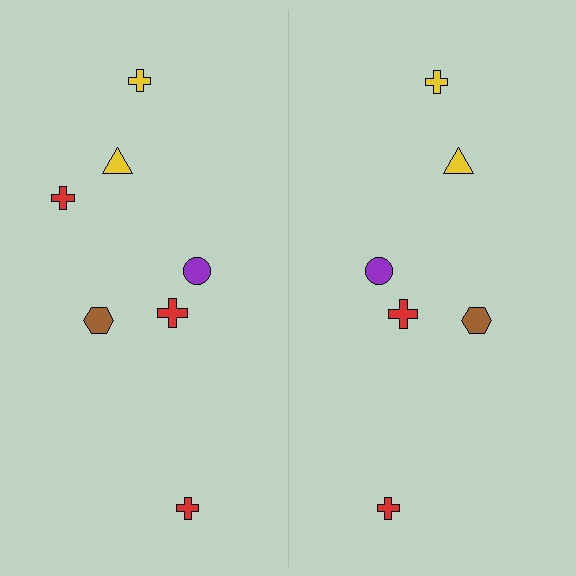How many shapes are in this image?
There are 13 shapes in this image.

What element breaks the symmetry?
A red cross is missing from the right side.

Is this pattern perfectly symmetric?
No, the pattern is not perfectly symmetric. A red cross is missing from the right side.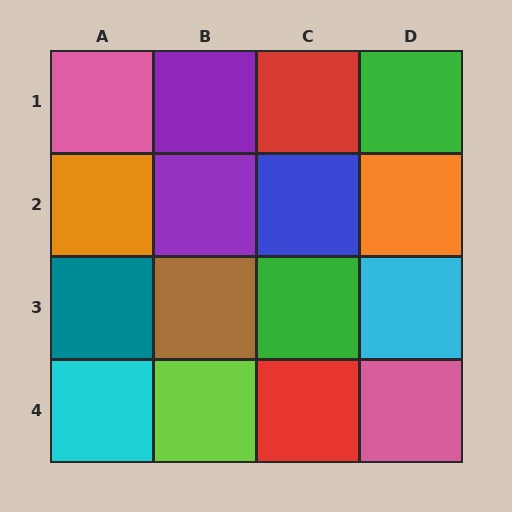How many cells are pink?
2 cells are pink.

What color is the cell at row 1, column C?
Red.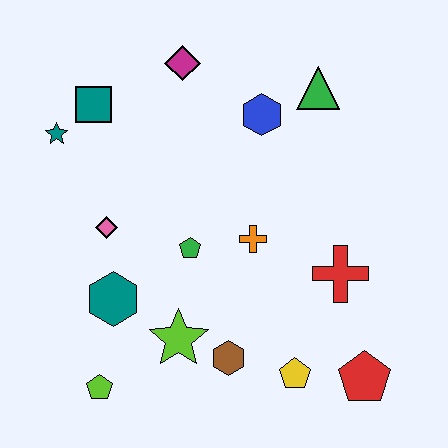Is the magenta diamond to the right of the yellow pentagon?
No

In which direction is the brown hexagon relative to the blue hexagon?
The brown hexagon is below the blue hexagon.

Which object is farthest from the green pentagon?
The red pentagon is farthest from the green pentagon.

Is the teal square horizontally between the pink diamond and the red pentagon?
No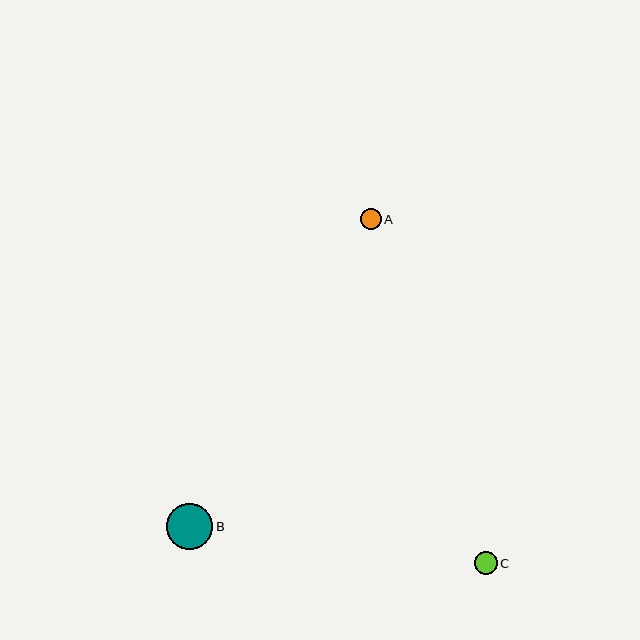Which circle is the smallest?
Circle A is the smallest with a size of approximately 21 pixels.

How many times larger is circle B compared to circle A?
Circle B is approximately 2.2 times the size of circle A.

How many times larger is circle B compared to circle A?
Circle B is approximately 2.2 times the size of circle A.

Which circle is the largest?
Circle B is the largest with a size of approximately 46 pixels.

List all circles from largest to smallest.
From largest to smallest: B, C, A.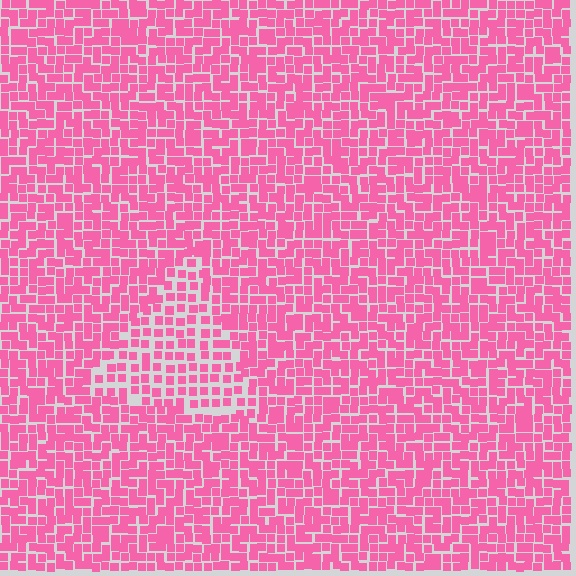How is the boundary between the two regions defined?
The boundary is defined by a change in element density (approximately 1.6x ratio). All elements are the same color, size, and shape.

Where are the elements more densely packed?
The elements are more densely packed outside the triangle boundary.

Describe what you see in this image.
The image contains small pink elements arranged at two different densities. A triangle-shaped region is visible where the elements are less densely packed than the surrounding area.